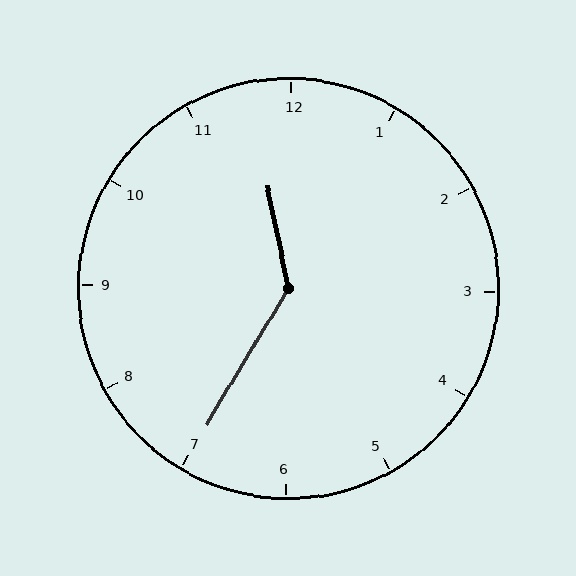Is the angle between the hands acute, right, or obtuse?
It is obtuse.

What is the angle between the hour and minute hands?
Approximately 138 degrees.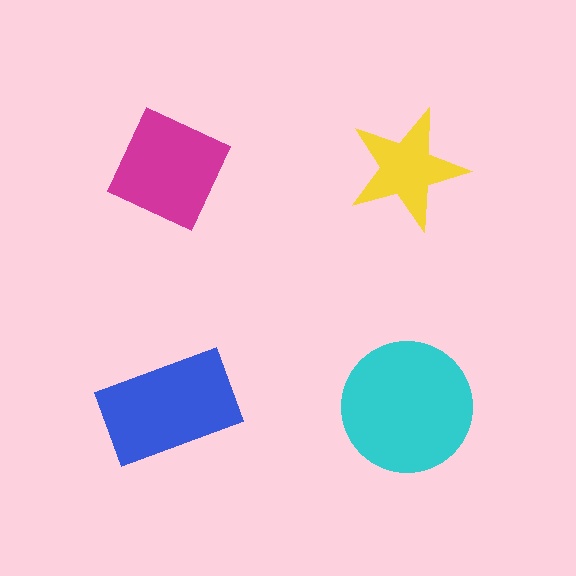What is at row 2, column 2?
A cyan circle.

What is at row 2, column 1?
A blue rectangle.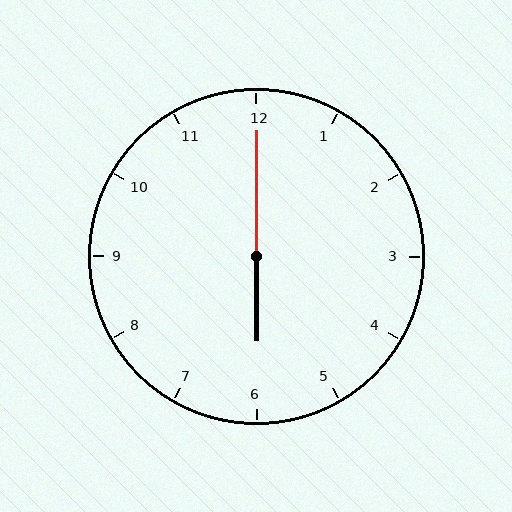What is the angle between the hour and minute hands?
Approximately 180 degrees.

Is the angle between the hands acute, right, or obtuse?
It is obtuse.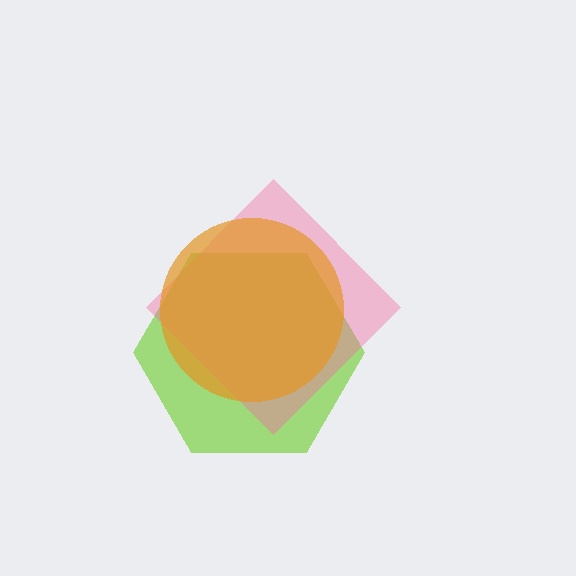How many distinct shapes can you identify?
There are 3 distinct shapes: a lime hexagon, a pink diamond, an orange circle.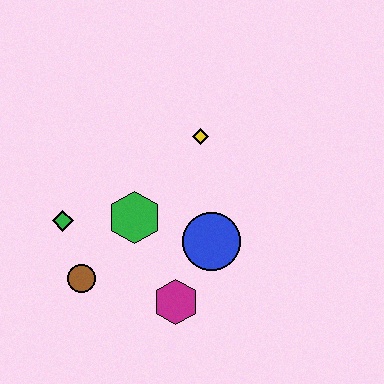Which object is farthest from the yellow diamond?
The brown circle is farthest from the yellow diamond.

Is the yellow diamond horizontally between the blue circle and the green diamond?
Yes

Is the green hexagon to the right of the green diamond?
Yes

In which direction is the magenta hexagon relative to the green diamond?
The magenta hexagon is to the right of the green diamond.